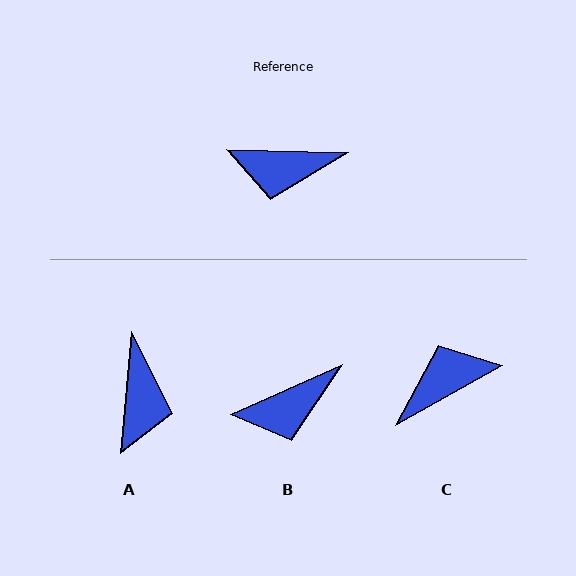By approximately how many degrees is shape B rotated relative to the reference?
Approximately 25 degrees counter-clockwise.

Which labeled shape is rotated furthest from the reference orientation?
C, about 149 degrees away.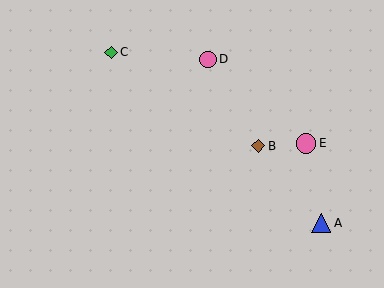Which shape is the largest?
The pink circle (labeled E) is the largest.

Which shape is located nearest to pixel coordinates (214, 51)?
The pink circle (labeled D) at (208, 59) is nearest to that location.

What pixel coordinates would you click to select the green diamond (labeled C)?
Click at (111, 52) to select the green diamond C.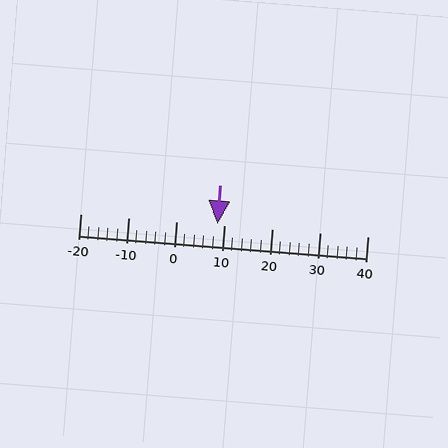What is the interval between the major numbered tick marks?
The major tick marks are spaced 10 units apart.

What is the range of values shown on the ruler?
The ruler shows values from -20 to 40.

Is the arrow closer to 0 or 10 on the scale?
The arrow is closer to 10.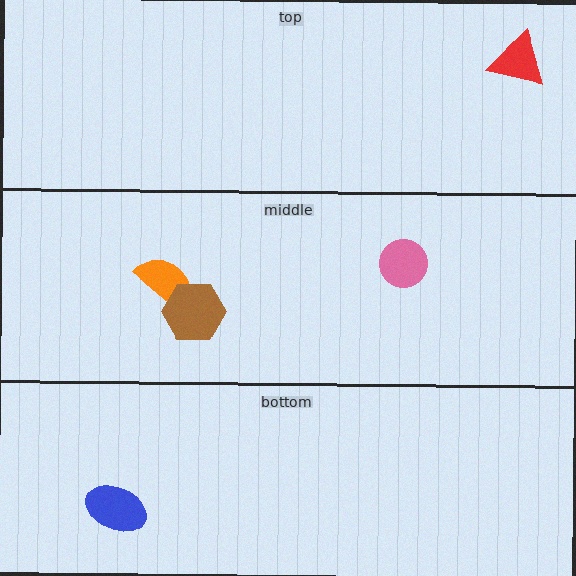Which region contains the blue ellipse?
The bottom region.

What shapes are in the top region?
The red triangle.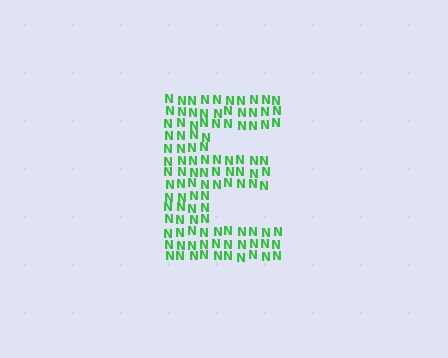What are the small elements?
The small elements are letter N's.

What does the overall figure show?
The overall figure shows the letter E.